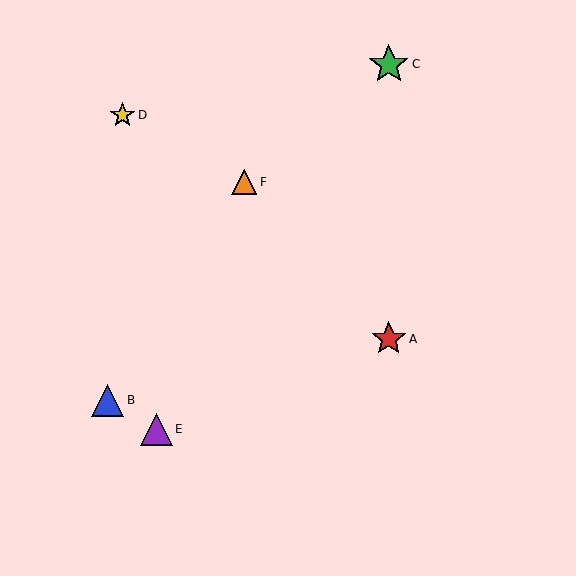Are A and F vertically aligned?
No, A is at x≈389 and F is at x≈244.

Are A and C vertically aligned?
Yes, both are at x≈389.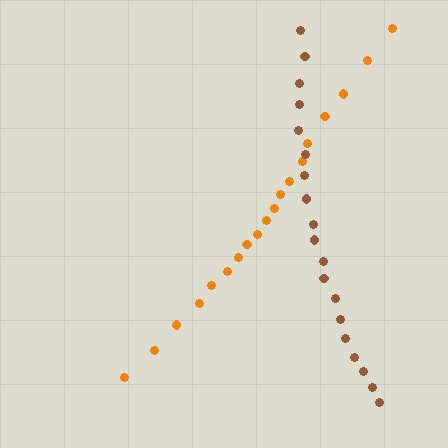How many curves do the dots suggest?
There are 2 distinct paths.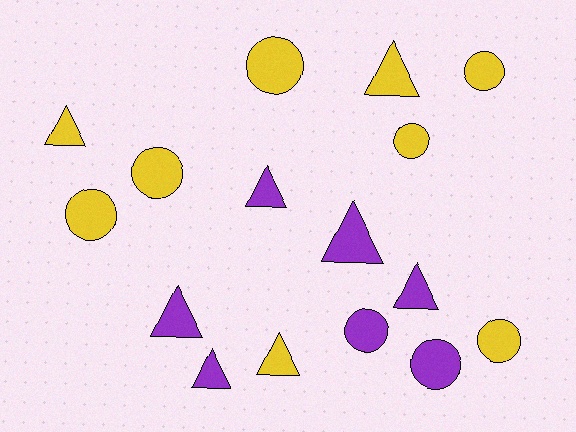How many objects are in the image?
There are 16 objects.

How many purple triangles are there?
There are 5 purple triangles.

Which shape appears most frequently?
Circle, with 8 objects.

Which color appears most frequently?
Yellow, with 9 objects.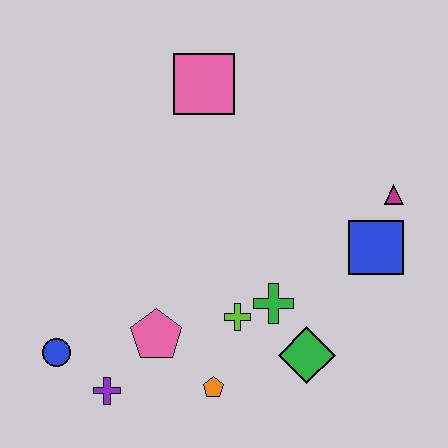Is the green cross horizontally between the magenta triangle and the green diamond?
No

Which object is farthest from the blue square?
The blue circle is farthest from the blue square.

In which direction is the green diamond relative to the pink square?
The green diamond is below the pink square.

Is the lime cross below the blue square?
Yes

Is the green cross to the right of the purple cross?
Yes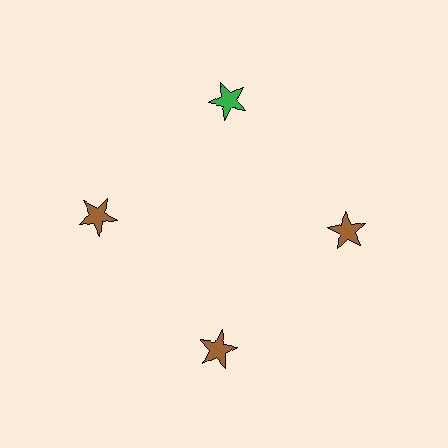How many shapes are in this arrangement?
There are 4 shapes arranged in a ring pattern.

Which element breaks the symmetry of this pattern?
The green star at roughly the 12 o'clock position breaks the symmetry. All other shapes are brown stars.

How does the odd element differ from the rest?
It has a different color: green instead of brown.